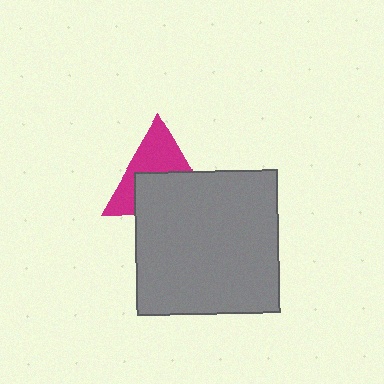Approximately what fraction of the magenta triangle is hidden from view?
Roughly 51% of the magenta triangle is hidden behind the gray square.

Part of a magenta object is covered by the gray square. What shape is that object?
It is a triangle.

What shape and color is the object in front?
The object in front is a gray square.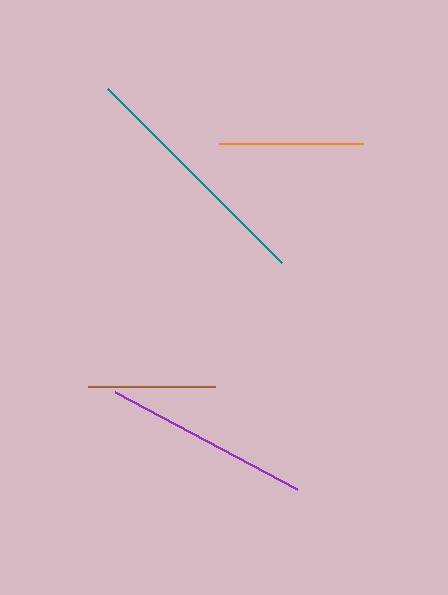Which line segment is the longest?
The teal line is the longest at approximately 246 pixels.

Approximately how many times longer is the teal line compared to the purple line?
The teal line is approximately 1.2 times the length of the purple line.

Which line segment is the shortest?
The brown line is the shortest at approximately 128 pixels.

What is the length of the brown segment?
The brown segment is approximately 128 pixels long.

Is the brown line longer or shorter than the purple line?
The purple line is longer than the brown line.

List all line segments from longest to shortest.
From longest to shortest: teal, purple, orange, brown.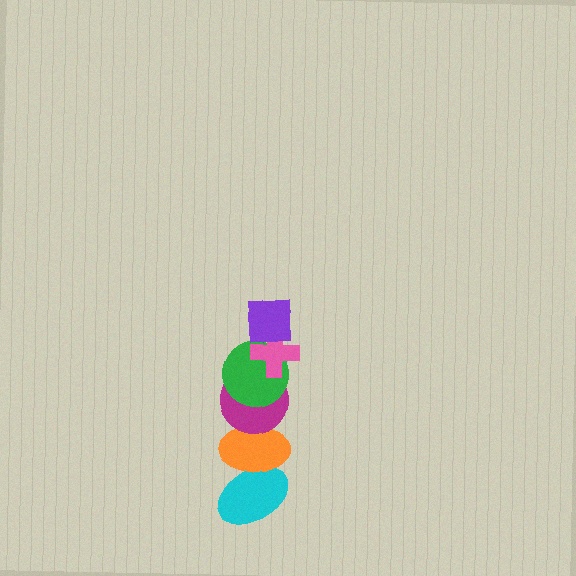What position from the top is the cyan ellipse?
The cyan ellipse is 6th from the top.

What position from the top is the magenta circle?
The magenta circle is 4th from the top.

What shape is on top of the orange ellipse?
The magenta circle is on top of the orange ellipse.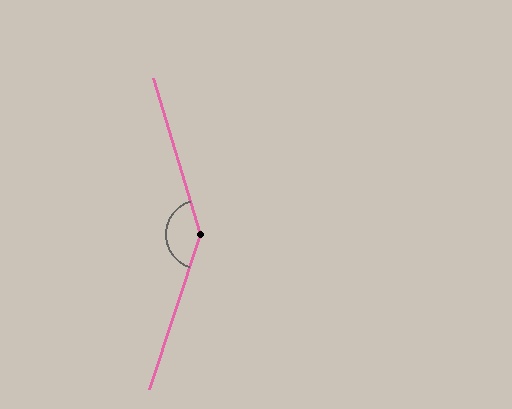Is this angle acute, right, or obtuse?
It is obtuse.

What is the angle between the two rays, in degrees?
Approximately 145 degrees.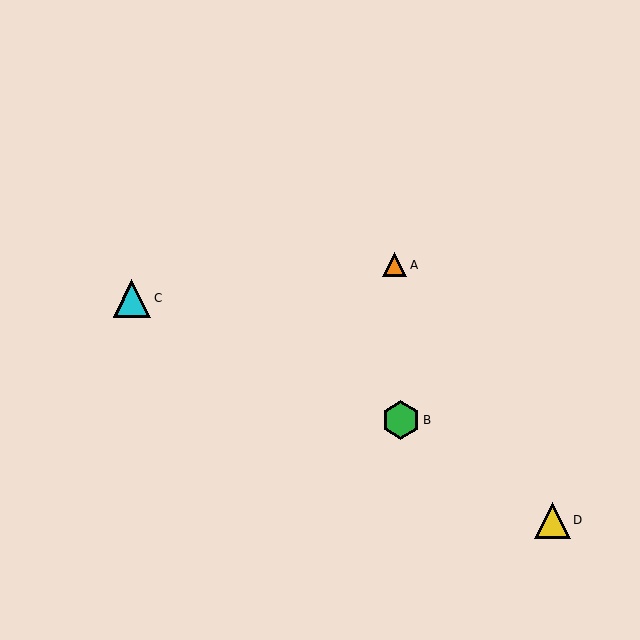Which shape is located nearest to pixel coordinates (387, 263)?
The orange triangle (labeled A) at (395, 265) is nearest to that location.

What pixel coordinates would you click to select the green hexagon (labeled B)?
Click at (401, 420) to select the green hexagon B.